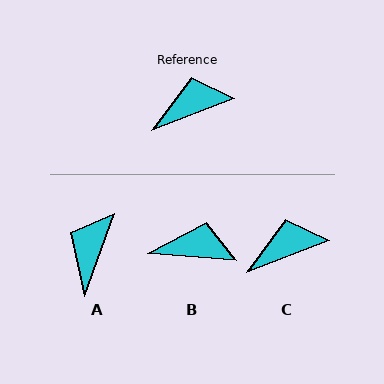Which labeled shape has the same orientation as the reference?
C.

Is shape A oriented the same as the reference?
No, it is off by about 49 degrees.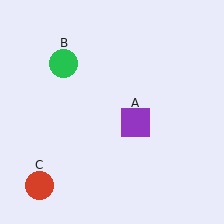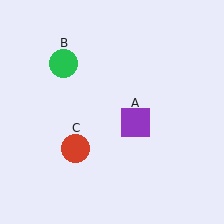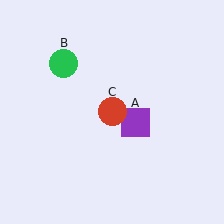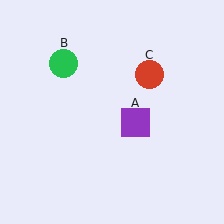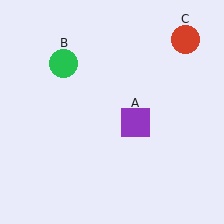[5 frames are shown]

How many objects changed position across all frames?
1 object changed position: red circle (object C).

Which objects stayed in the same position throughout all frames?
Purple square (object A) and green circle (object B) remained stationary.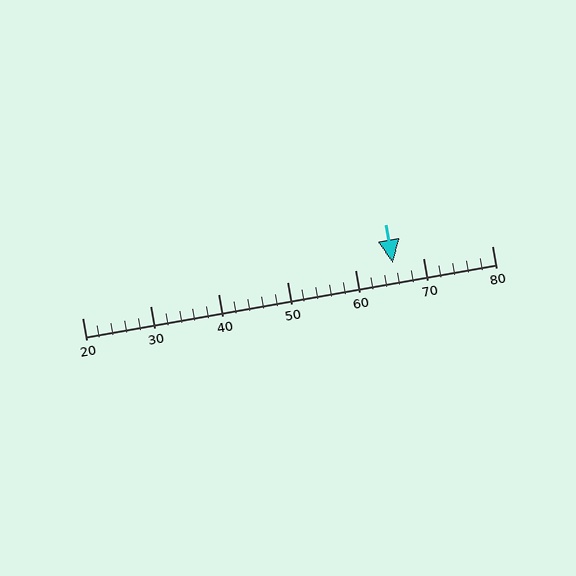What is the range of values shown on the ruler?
The ruler shows values from 20 to 80.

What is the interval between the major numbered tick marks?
The major tick marks are spaced 10 units apart.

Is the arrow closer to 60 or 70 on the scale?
The arrow is closer to 70.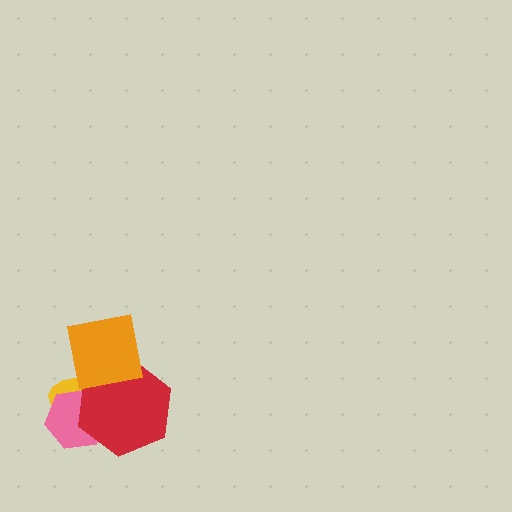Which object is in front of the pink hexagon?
The red hexagon is in front of the pink hexagon.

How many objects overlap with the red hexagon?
3 objects overlap with the red hexagon.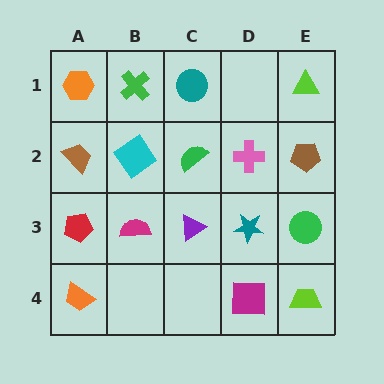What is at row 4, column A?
An orange trapezoid.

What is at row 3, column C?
A purple triangle.